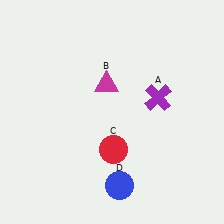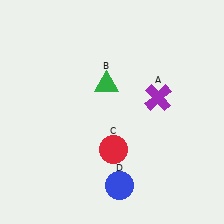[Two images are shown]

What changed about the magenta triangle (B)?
In Image 1, B is magenta. In Image 2, it changed to green.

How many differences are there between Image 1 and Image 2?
There is 1 difference between the two images.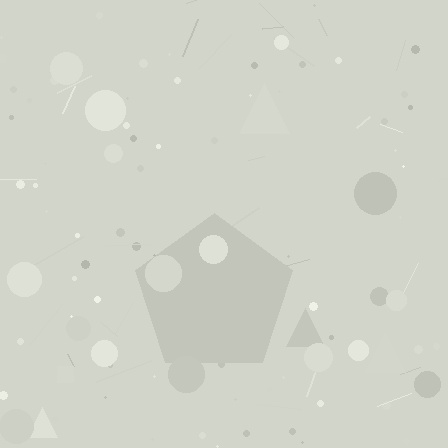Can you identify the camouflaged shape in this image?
The camouflaged shape is a pentagon.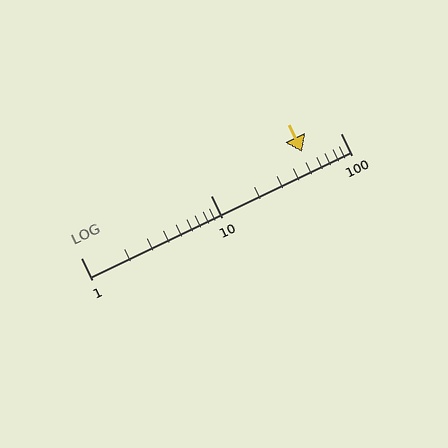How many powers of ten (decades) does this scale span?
The scale spans 2 decades, from 1 to 100.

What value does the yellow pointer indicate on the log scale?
The pointer indicates approximately 51.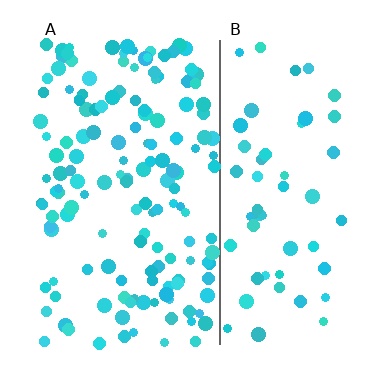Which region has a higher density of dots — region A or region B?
A (the left).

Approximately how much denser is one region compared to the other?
Approximately 2.5× — region A over region B.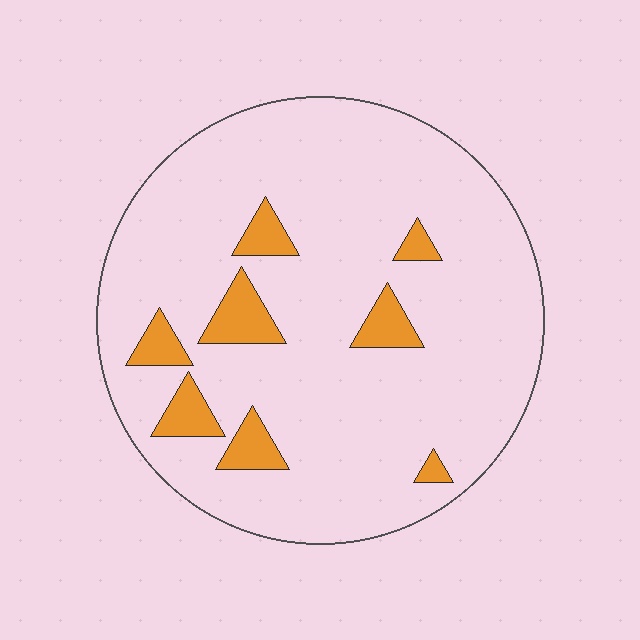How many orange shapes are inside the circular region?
8.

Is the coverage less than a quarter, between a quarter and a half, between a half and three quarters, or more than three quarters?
Less than a quarter.